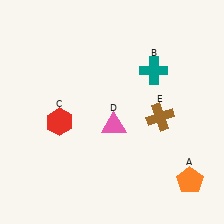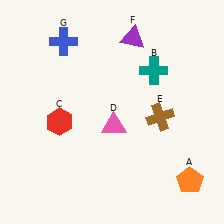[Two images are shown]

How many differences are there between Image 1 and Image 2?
There are 2 differences between the two images.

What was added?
A purple triangle (F), a blue cross (G) were added in Image 2.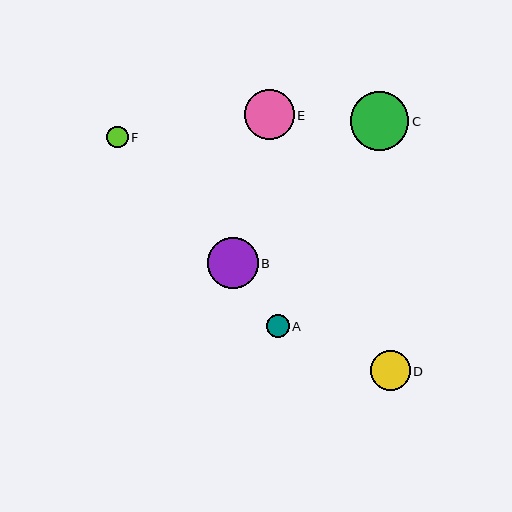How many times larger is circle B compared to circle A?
Circle B is approximately 2.2 times the size of circle A.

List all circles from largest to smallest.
From largest to smallest: C, B, E, D, A, F.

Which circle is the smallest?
Circle F is the smallest with a size of approximately 21 pixels.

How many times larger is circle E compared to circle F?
Circle E is approximately 2.3 times the size of circle F.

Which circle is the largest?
Circle C is the largest with a size of approximately 58 pixels.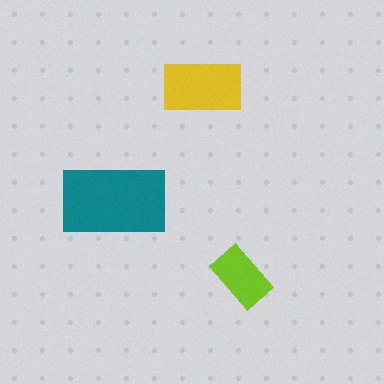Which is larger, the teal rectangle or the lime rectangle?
The teal one.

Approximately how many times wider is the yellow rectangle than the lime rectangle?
About 1.5 times wider.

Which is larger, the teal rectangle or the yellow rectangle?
The teal one.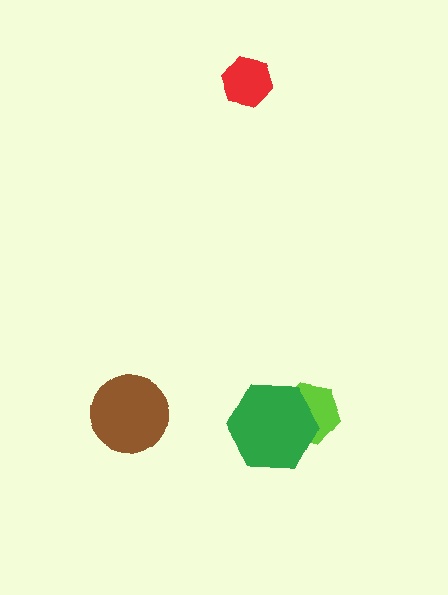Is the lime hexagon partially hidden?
Yes, it is partially covered by another shape.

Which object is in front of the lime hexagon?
The green hexagon is in front of the lime hexagon.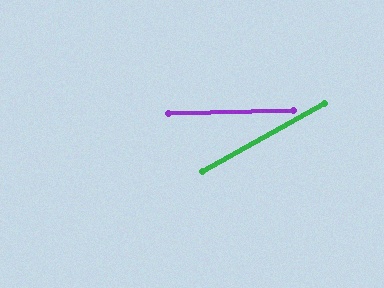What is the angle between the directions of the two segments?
Approximately 28 degrees.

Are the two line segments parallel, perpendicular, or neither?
Neither parallel nor perpendicular — they differ by about 28°.